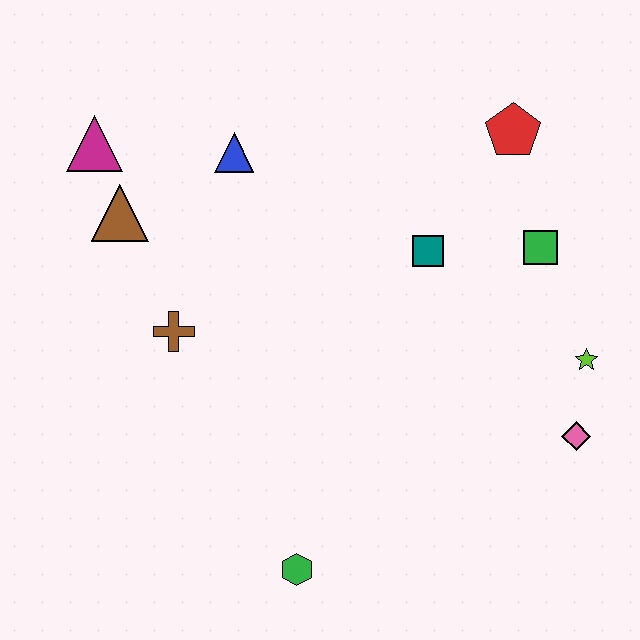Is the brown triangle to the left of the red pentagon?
Yes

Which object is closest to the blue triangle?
The brown triangle is closest to the blue triangle.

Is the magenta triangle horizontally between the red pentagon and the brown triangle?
No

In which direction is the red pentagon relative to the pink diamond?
The red pentagon is above the pink diamond.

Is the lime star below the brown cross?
Yes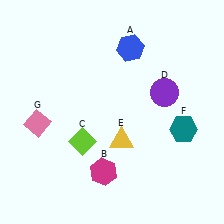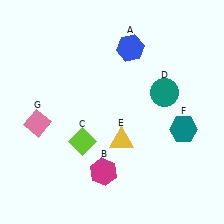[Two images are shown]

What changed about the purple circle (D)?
In Image 1, D is purple. In Image 2, it changed to teal.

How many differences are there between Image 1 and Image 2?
There is 1 difference between the two images.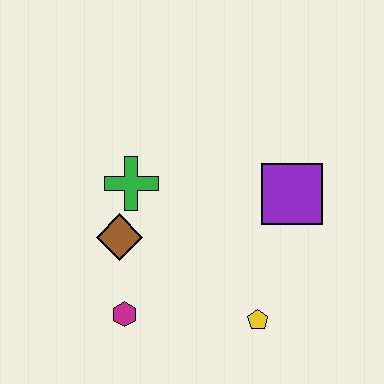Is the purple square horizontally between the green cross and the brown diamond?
No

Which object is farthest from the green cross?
The yellow pentagon is farthest from the green cross.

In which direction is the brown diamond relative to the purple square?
The brown diamond is to the left of the purple square.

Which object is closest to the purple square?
The yellow pentagon is closest to the purple square.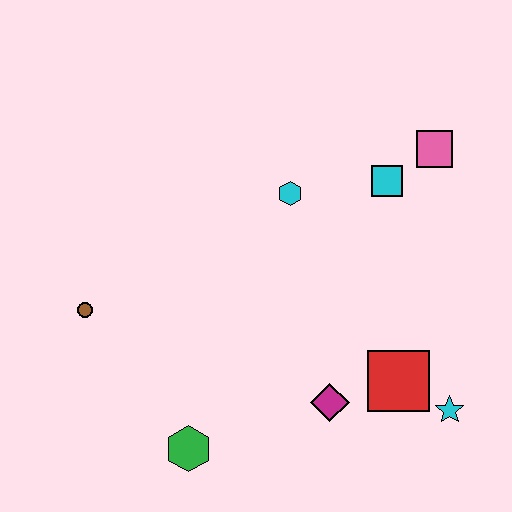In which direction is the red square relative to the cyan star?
The red square is to the left of the cyan star.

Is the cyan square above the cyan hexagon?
Yes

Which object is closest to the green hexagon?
The magenta diamond is closest to the green hexagon.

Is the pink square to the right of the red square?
Yes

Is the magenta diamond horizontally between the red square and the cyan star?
No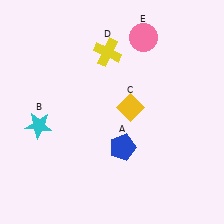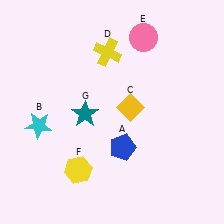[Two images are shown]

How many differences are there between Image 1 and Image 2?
There are 2 differences between the two images.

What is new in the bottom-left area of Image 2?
A teal star (G) was added in the bottom-left area of Image 2.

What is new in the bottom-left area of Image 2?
A yellow hexagon (F) was added in the bottom-left area of Image 2.